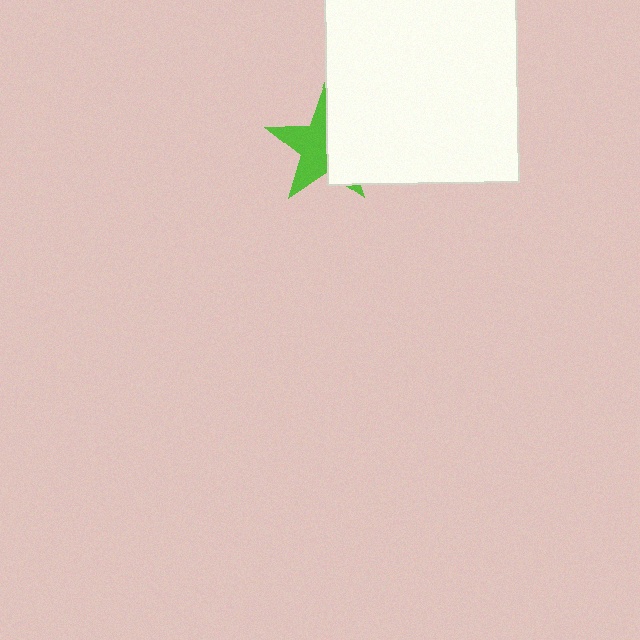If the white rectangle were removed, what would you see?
You would see the complete lime star.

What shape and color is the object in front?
The object in front is a white rectangle.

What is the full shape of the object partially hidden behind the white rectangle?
The partially hidden object is a lime star.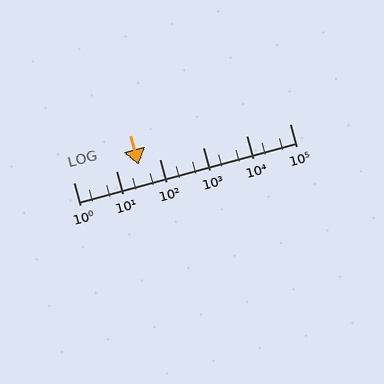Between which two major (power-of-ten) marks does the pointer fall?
The pointer is between 10 and 100.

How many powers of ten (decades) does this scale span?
The scale spans 5 decades, from 1 to 100000.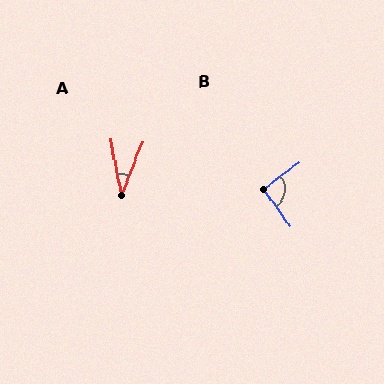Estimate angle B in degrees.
Approximately 91 degrees.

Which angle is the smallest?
A, at approximately 32 degrees.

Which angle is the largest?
B, at approximately 91 degrees.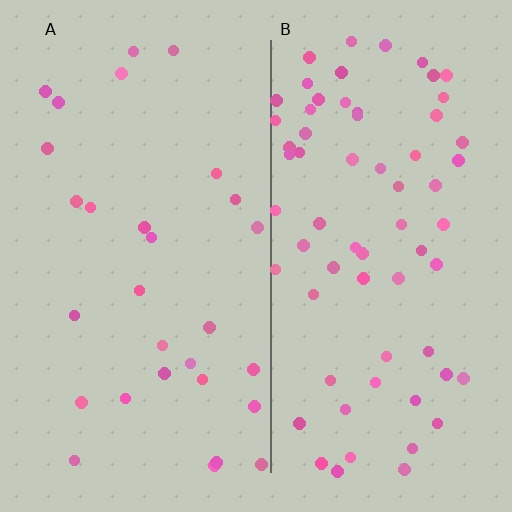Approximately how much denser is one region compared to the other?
Approximately 2.3× — region B over region A.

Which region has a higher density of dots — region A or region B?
B (the right).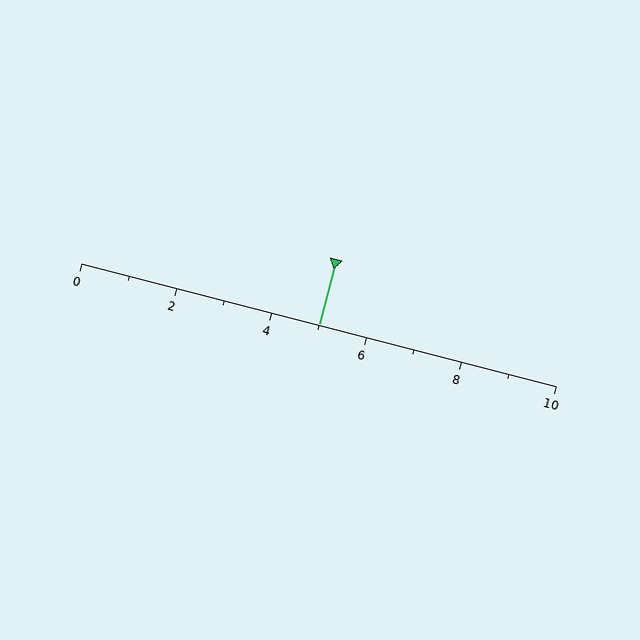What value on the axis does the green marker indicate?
The marker indicates approximately 5.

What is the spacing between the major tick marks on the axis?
The major ticks are spaced 2 apart.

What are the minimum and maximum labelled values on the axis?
The axis runs from 0 to 10.